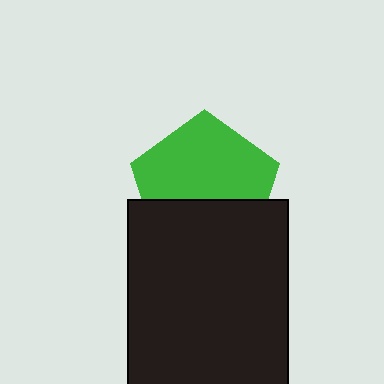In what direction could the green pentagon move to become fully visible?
The green pentagon could move up. That would shift it out from behind the black rectangle entirely.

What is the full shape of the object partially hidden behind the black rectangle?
The partially hidden object is a green pentagon.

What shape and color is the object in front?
The object in front is a black rectangle.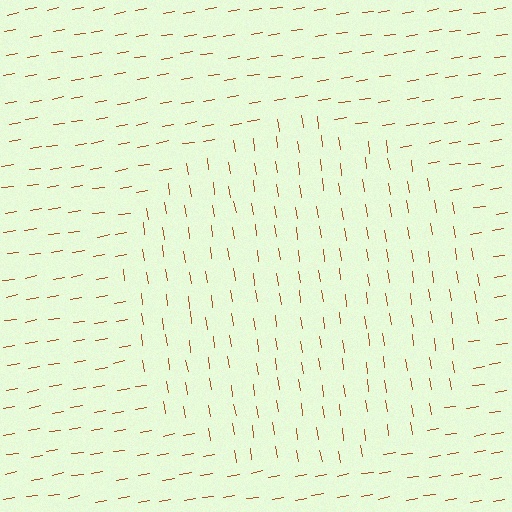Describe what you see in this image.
The image is filled with small brown line segments. A circle region in the image has lines oriented differently from the surrounding lines, creating a visible texture boundary.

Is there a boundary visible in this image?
Yes, there is a texture boundary formed by a change in line orientation.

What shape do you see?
I see a circle.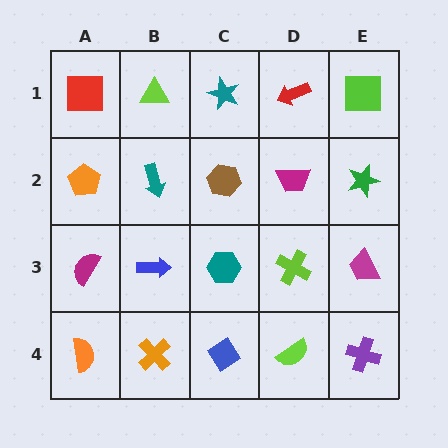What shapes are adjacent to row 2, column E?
A lime square (row 1, column E), a magenta trapezoid (row 3, column E), a magenta trapezoid (row 2, column D).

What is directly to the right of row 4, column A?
An orange cross.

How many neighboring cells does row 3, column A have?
3.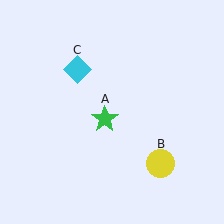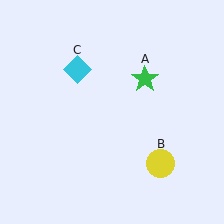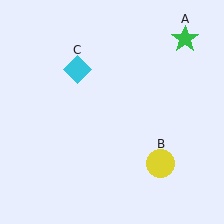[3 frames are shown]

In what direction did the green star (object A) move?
The green star (object A) moved up and to the right.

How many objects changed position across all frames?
1 object changed position: green star (object A).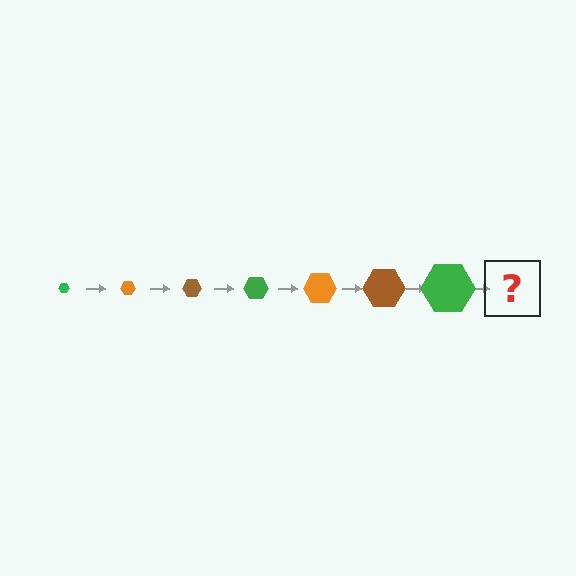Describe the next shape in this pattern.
It should be an orange hexagon, larger than the previous one.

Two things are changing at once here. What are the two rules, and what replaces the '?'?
The two rules are that the hexagon grows larger each step and the color cycles through green, orange, and brown. The '?' should be an orange hexagon, larger than the previous one.